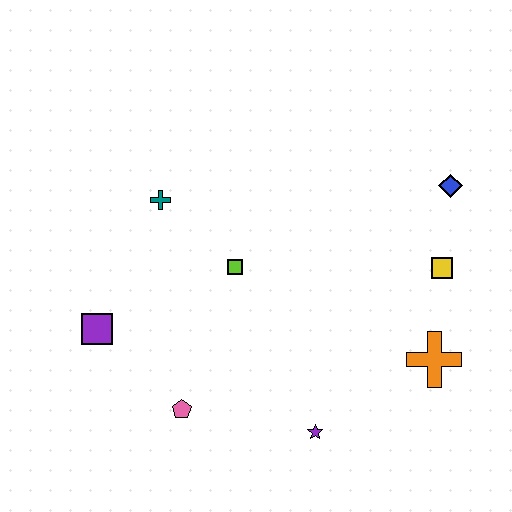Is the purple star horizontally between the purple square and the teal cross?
No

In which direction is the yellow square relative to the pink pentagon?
The yellow square is to the right of the pink pentagon.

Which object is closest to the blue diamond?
The yellow square is closest to the blue diamond.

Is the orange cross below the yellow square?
Yes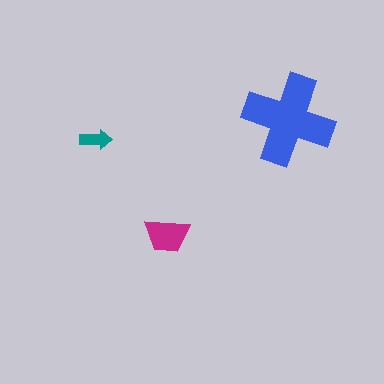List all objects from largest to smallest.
The blue cross, the magenta trapezoid, the teal arrow.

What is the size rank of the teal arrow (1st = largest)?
3rd.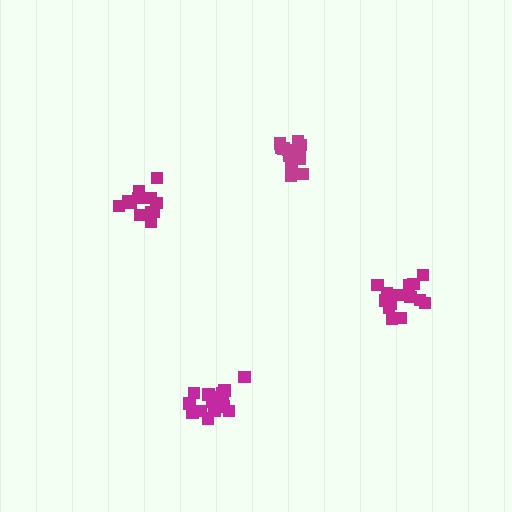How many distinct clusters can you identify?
There are 4 distinct clusters.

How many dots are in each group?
Group 1: 15 dots, Group 2: 15 dots, Group 3: 12 dots, Group 4: 12 dots (54 total).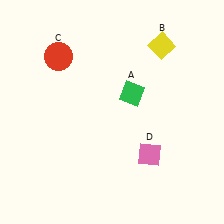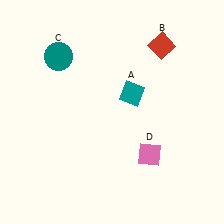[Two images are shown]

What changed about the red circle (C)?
In Image 1, C is red. In Image 2, it changed to teal.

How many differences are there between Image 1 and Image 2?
There are 3 differences between the two images.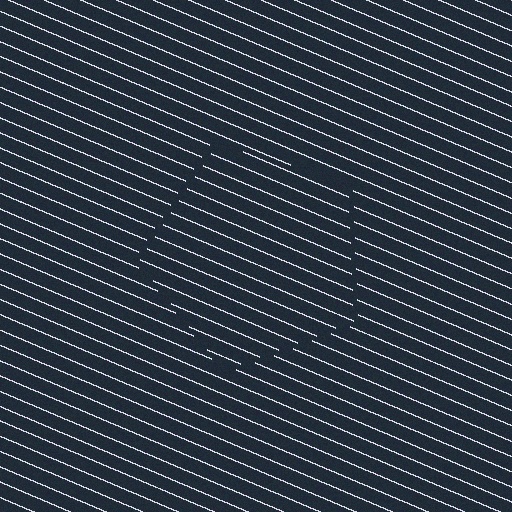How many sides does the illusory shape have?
5 sides — the line-ends trace a pentagon.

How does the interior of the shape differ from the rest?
The interior of the shape contains the same grating, shifted by half a period — the contour is defined by the phase discontinuity where line-ends from the inner and outer gratings abut.